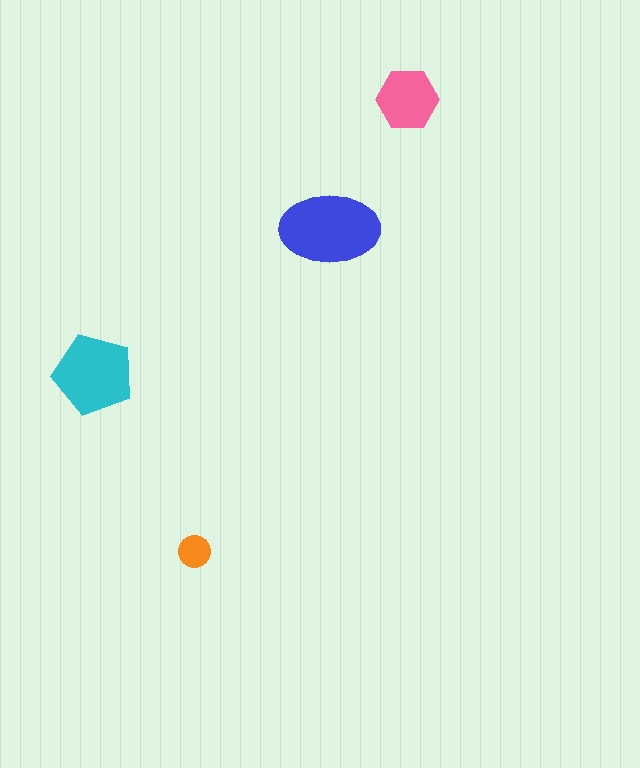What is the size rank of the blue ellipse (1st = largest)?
1st.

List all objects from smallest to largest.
The orange circle, the pink hexagon, the cyan pentagon, the blue ellipse.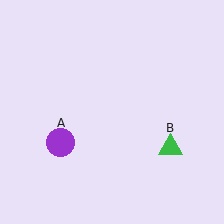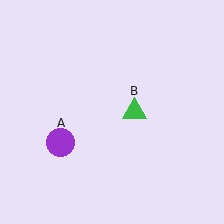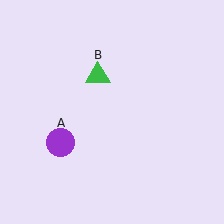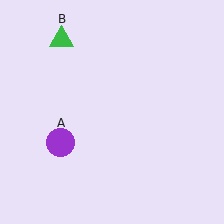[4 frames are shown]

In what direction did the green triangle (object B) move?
The green triangle (object B) moved up and to the left.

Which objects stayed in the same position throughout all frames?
Purple circle (object A) remained stationary.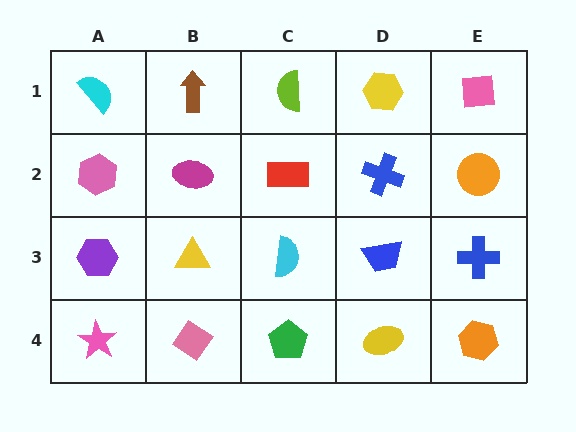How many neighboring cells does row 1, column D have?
3.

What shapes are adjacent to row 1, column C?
A red rectangle (row 2, column C), a brown arrow (row 1, column B), a yellow hexagon (row 1, column D).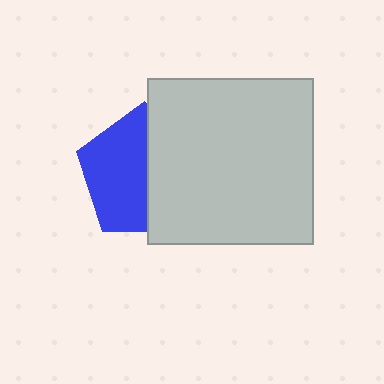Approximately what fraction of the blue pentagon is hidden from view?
Roughly 47% of the blue pentagon is hidden behind the light gray square.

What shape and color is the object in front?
The object in front is a light gray square.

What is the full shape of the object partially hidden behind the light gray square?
The partially hidden object is a blue pentagon.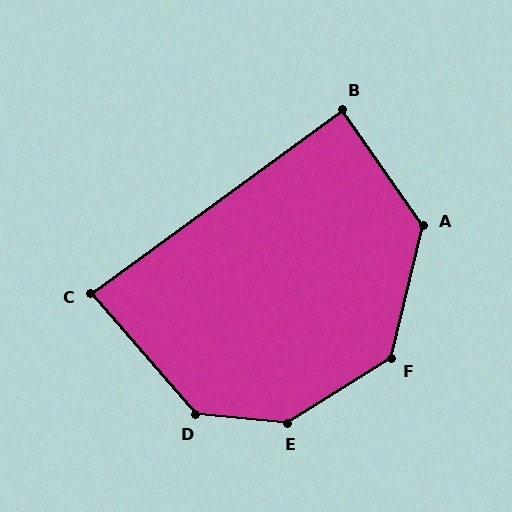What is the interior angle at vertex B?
Approximately 89 degrees (approximately right).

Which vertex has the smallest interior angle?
C, at approximately 85 degrees.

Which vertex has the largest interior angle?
E, at approximately 143 degrees.